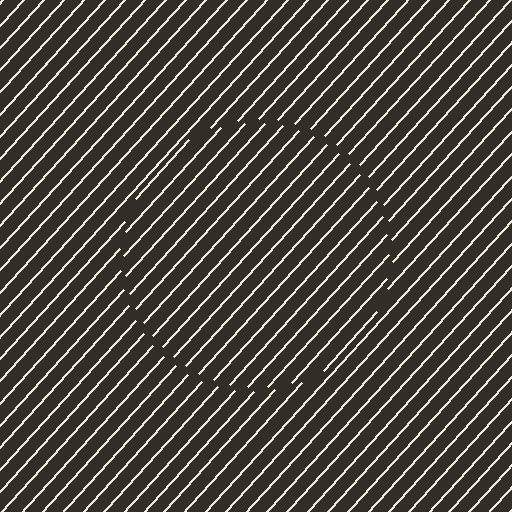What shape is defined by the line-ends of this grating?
An illusory circle. The interior of the shape contains the same grating, shifted by half a period — the contour is defined by the phase discontinuity where line-ends from the inner and outer gratings abut.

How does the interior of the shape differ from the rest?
The interior of the shape contains the same grating, shifted by half a period — the contour is defined by the phase discontinuity where line-ends from the inner and outer gratings abut.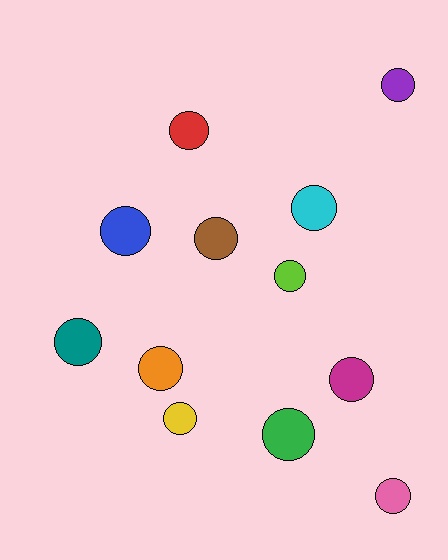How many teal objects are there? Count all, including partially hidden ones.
There is 1 teal object.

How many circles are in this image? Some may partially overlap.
There are 12 circles.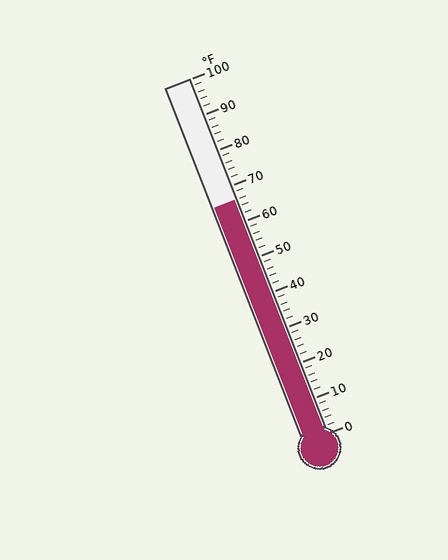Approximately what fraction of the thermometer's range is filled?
The thermometer is filled to approximately 65% of its range.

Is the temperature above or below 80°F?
The temperature is below 80°F.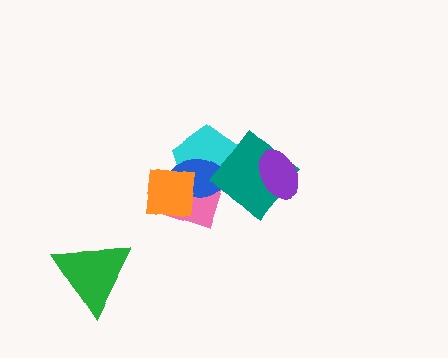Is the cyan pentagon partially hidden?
Yes, it is partially covered by another shape.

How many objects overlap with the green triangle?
0 objects overlap with the green triangle.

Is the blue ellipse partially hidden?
Yes, it is partially covered by another shape.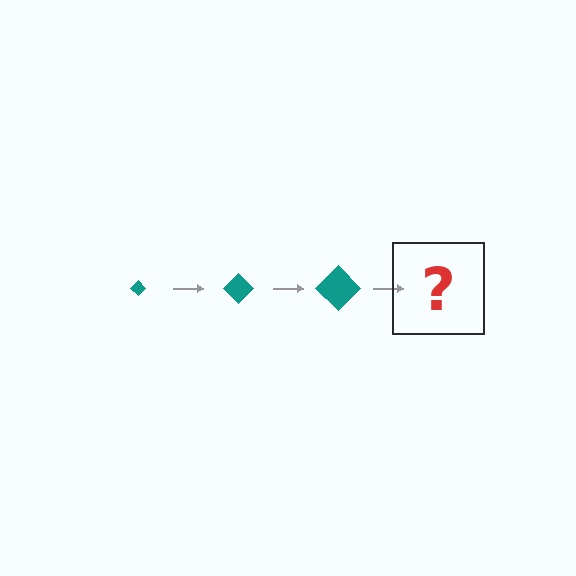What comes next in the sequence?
The next element should be a teal diamond, larger than the previous one.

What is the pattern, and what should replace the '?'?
The pattern is that the diamond gets progressively larger each step. The '?' should be a teal diamond, larger than the previous one.